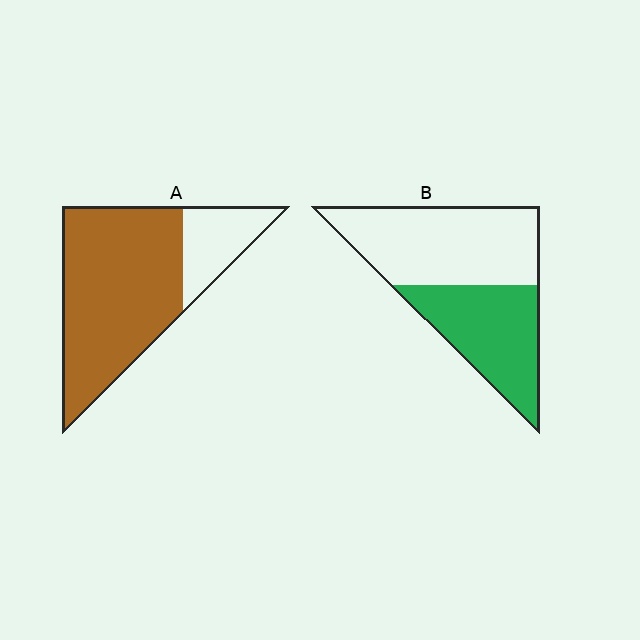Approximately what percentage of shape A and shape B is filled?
A is approximately 80% and B is approximately 45%.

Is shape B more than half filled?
No.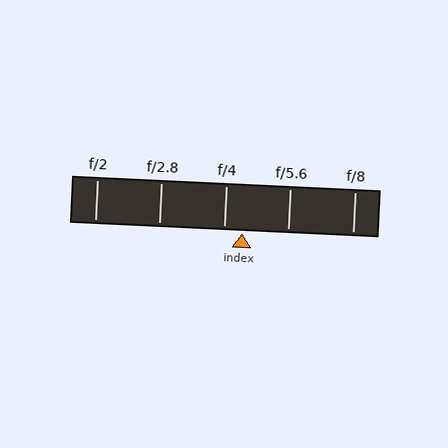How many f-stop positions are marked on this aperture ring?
There are 5 f-stop positions marked.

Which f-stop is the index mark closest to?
The index mark is closest to f/4.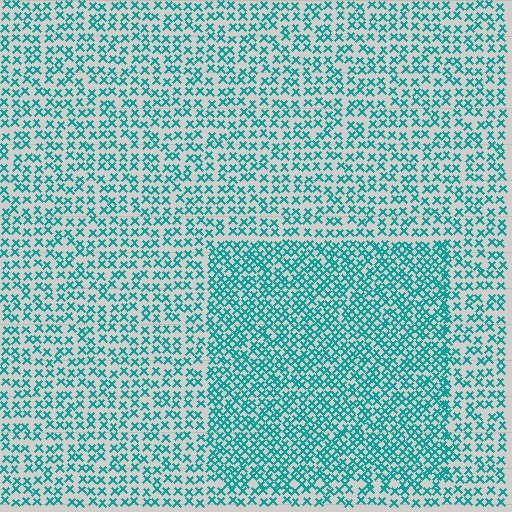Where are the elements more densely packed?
The elements are more densely packed inside the rectangle boundary.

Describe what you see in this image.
The image contains small teal elements arranged at two different densities. A rectangle-shaped region is visible where the elements are more densely packed than the surrounding area.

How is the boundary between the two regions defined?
The boundary is defined by a change in element density (approximately 1.7x ratio). All elements are the same color, size, and shape.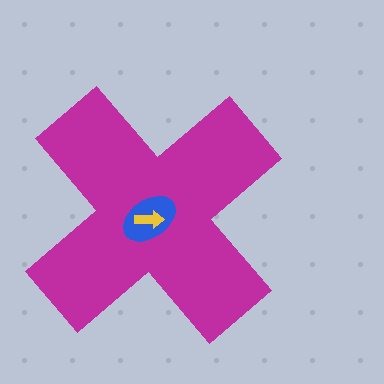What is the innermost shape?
The yellow arrow.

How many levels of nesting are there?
3.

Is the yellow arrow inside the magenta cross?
Yes.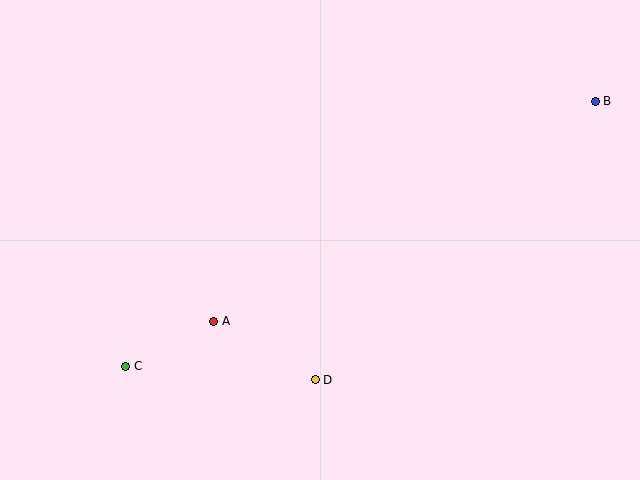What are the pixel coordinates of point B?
Point B is at (595, 101).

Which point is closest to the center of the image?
Point A at (214, 321) is closest to the center.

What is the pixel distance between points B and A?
The distance between B and A is 440 pixels.